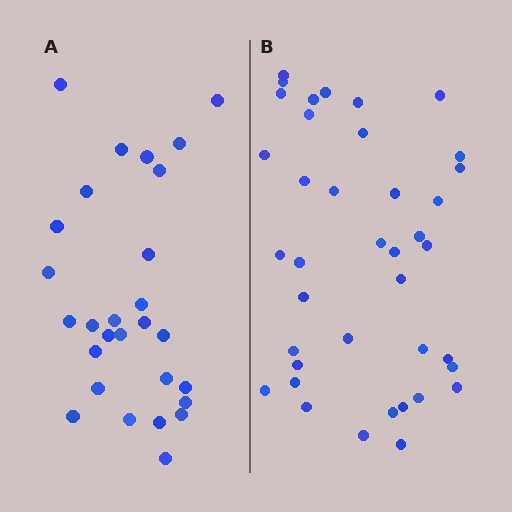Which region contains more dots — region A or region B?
Region B (the right region) has more dots.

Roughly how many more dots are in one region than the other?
Region B has roughly 12 or so more dots than region A.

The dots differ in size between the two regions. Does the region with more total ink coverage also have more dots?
No. Region A has more total ink coverage because its dots are larger, but region B actually contains more individual dots. Total area can be misleading — the number of items is what matters here.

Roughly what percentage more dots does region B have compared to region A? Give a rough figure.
About 40% more.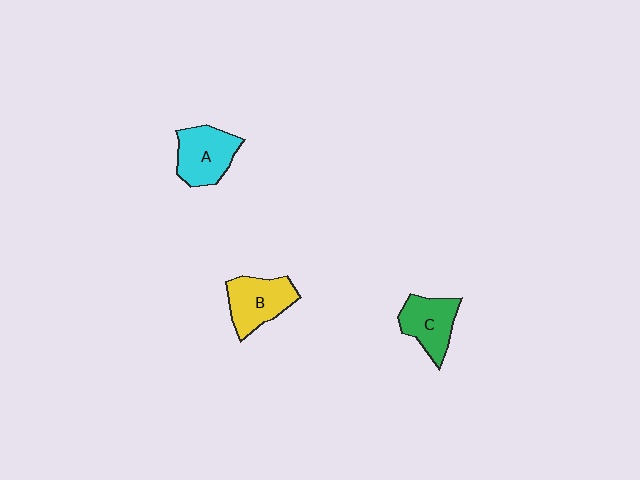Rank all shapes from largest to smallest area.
From largest to smallest: A (cyan), B (yellow), C (green).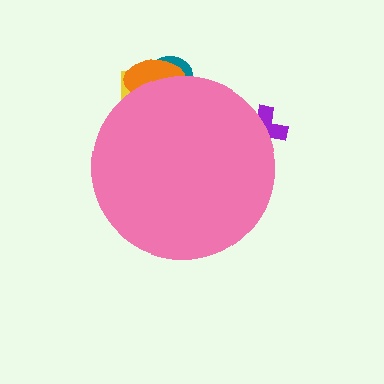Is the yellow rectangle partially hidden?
Yes, the yellow rectangle is partially hidden behind the pink circle.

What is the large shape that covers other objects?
A pink circle.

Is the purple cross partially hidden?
Yes, the purple cross is partially hidden behind the pink circle.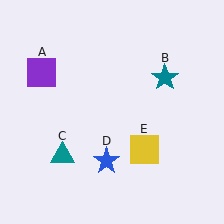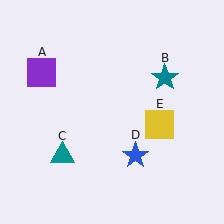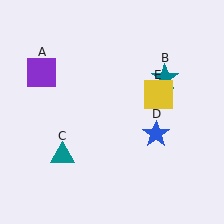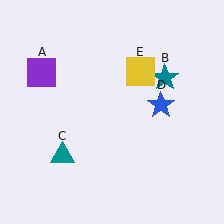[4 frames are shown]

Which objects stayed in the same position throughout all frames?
Purple square (object A) and teal star (object B) and teal triangle (object C) remained stationary.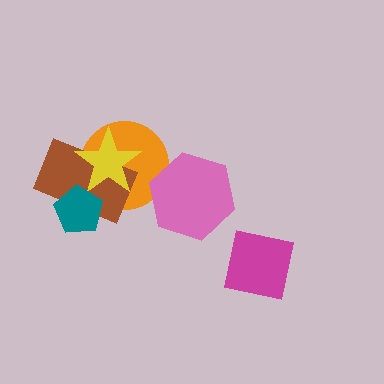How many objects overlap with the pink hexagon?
1 object overlaps with the pink hexagon.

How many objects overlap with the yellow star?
2 objects overlap with the yellow star.